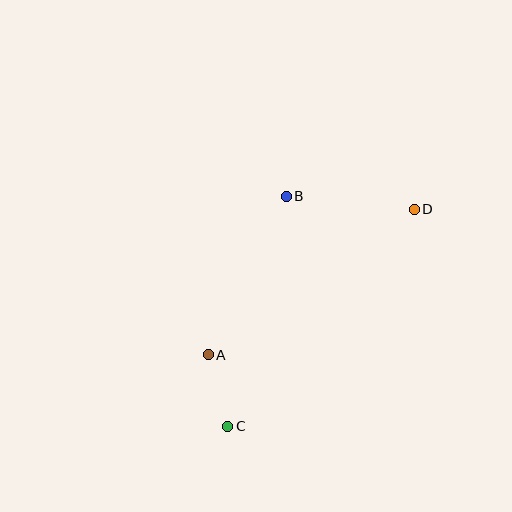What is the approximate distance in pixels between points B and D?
The distance between B and D is approximately 129 pixels.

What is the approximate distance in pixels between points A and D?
The distance between A and D is approximately 252 pixels.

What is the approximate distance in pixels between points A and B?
The distance between A and B is approximately 176 pixels.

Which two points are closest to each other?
Points A and C are closest to each other.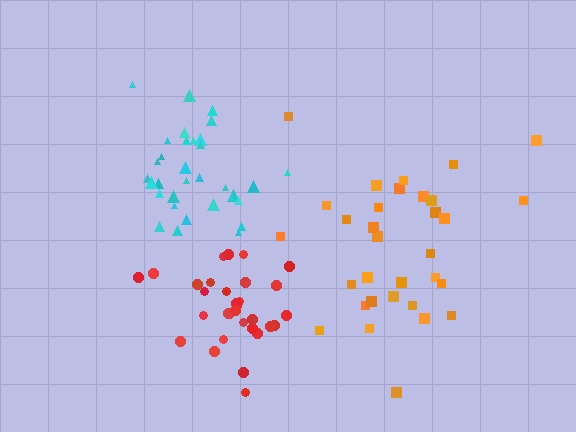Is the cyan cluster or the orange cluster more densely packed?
Cyan.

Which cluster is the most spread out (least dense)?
Orange.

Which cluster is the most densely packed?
Red.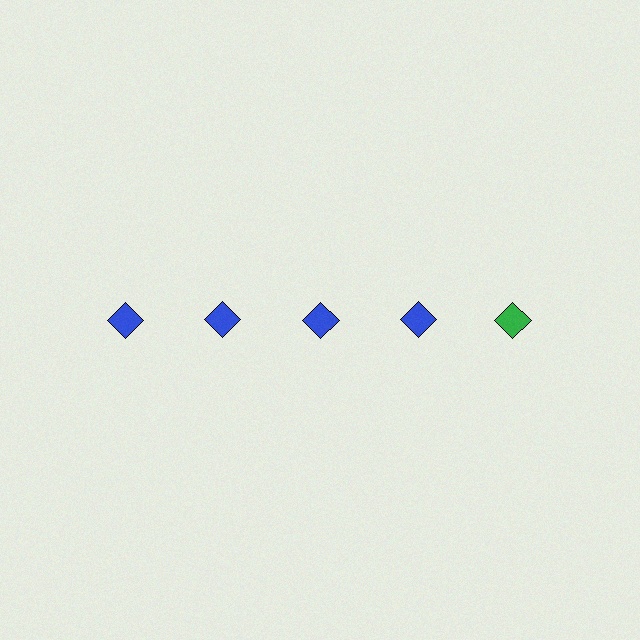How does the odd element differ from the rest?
It has a different color: green instead of blue.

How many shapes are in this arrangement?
There are 5 shapes arranged in a grid pattern.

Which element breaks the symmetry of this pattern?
The green diamond in the top row, rightmost column breaks the symmetry. All other shapes are blue diamonds.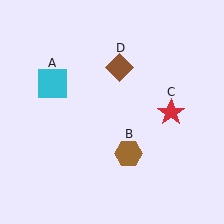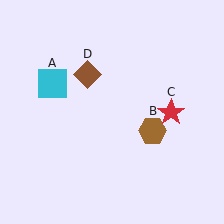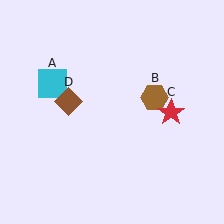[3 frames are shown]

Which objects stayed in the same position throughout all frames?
Cyan square (object A) and red star (object C) remained stationary.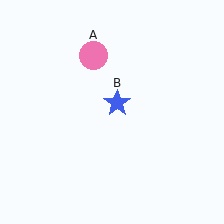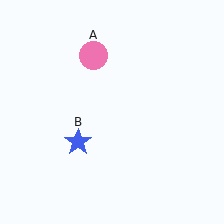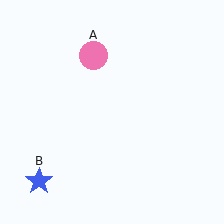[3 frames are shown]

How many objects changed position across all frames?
1 object changed position: blue star (object B).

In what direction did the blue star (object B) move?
The blue star (object B) moved down and to the left.